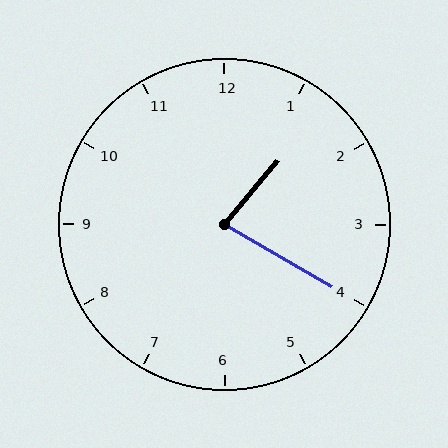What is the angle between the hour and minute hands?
Approximately 80 degrees.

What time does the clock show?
1:20.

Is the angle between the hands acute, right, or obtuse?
It is acute.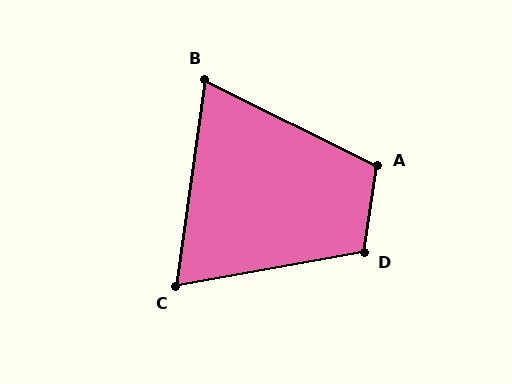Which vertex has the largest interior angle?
D, at approximately 109 degrees.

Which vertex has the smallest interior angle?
B, at approximately 71 degrees.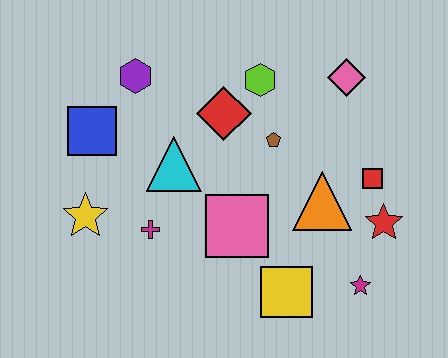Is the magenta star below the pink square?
Yes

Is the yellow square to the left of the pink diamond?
Yes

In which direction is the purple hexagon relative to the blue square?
The purple hexagon is above the blue square.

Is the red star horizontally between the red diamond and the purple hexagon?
No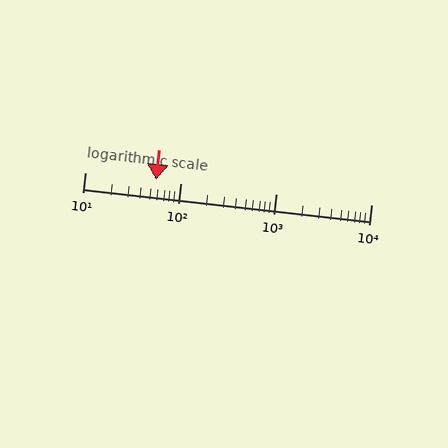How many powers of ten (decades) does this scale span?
The scale spans 3 decades, from 10 to 10000.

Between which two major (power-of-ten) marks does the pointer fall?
The pointer is between 10 and 100.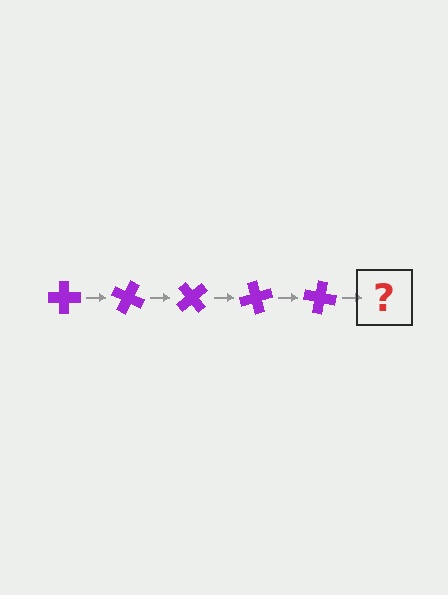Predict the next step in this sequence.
The next step is a purple cross rotated 125 degrees.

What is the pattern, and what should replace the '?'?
The pattern is that the cross rotates 25 degrees each step. The '?' should be a purple cross rotated 125 degrees.